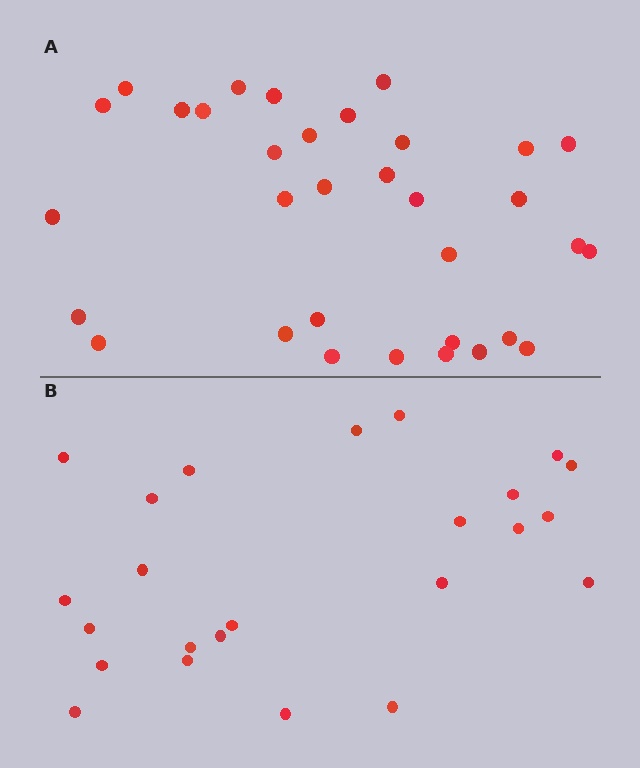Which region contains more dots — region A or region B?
Region A (the top region) has more dots.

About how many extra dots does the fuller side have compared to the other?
Region A has roughly 8 or so more dots than region B.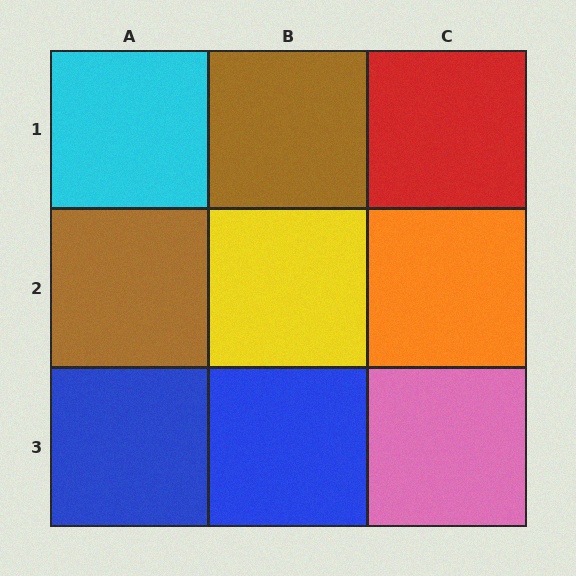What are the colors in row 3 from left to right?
Blue, blue, pink.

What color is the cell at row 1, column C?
Red.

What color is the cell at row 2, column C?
Orange.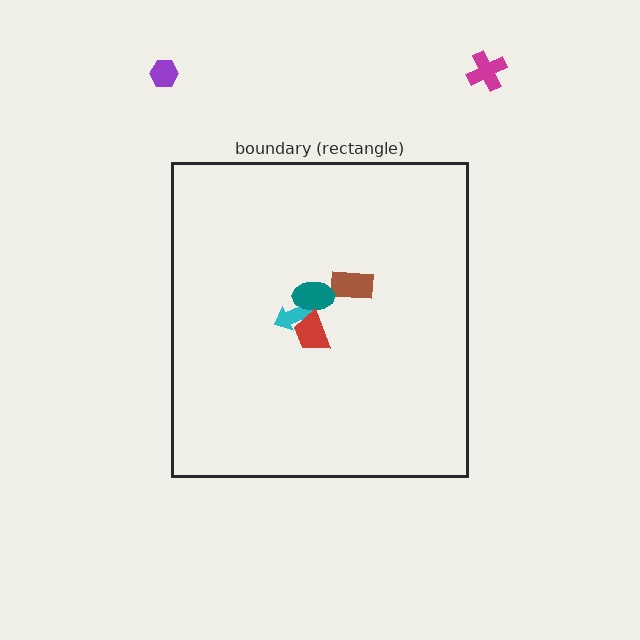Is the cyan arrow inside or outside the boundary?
Inside.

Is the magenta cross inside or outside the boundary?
Outside.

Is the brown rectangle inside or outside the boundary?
Inside.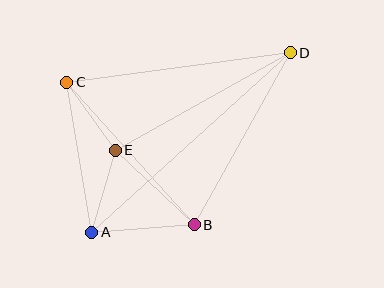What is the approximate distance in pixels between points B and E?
The distance between B and E is approximately 108 pixels.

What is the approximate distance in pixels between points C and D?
The distance between C and D is approximately 225 pixels.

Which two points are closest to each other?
Points C and E are closest to each other.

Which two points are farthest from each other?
Points A and D are farthest from each other.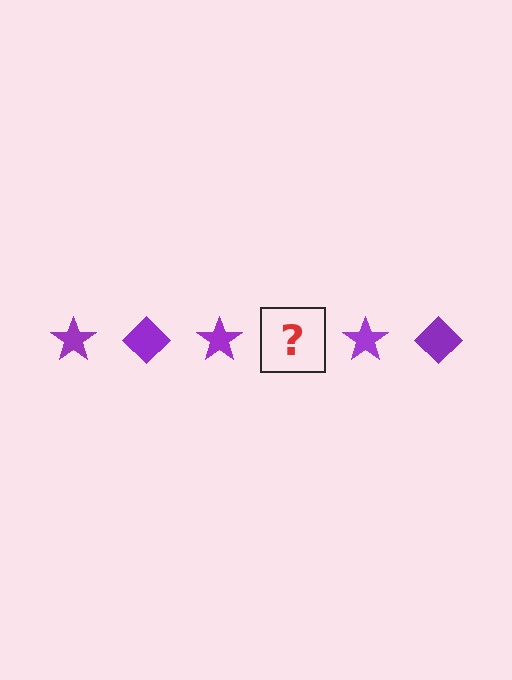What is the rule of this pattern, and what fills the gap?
The rule is that the pattern cycles through star, diamond shapes in purple. The gap should be filled with a purple diamond.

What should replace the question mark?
The question mark should be replaced with a purple diamond.